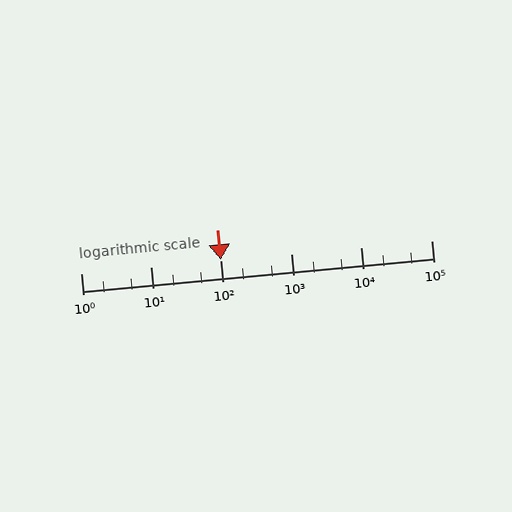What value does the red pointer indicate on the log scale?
The pointer indicates approximately 100.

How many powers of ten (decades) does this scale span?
The scale spans 5 decades, from 1 to 100000.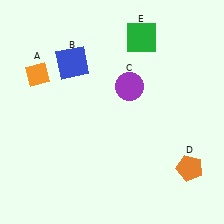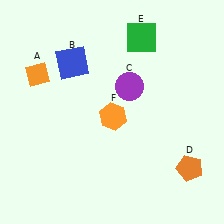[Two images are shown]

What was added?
An orange hexagon (F) was added in Image 2.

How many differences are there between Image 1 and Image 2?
There is 1 difference between the two images.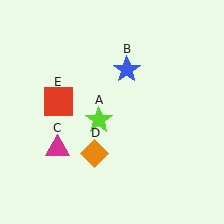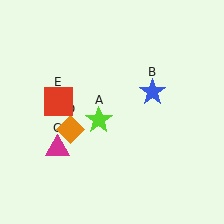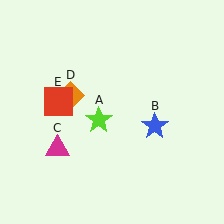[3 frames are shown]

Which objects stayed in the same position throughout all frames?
Lime star (object A) and magenta triangle (object C) and red square (object E) remained stationary.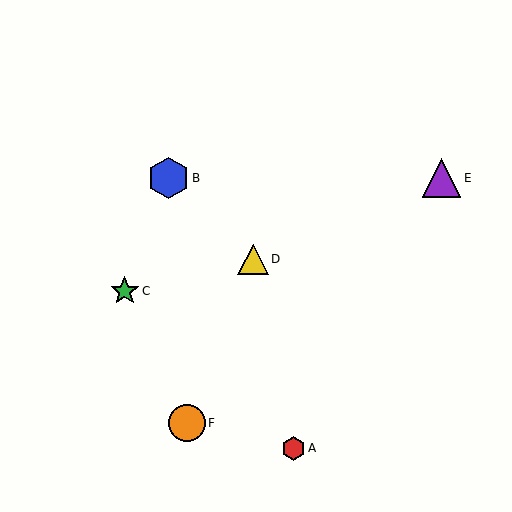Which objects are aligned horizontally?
Objects B, E are aligned horizontally.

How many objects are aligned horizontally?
2 objects (B, E) are aligned horizontally.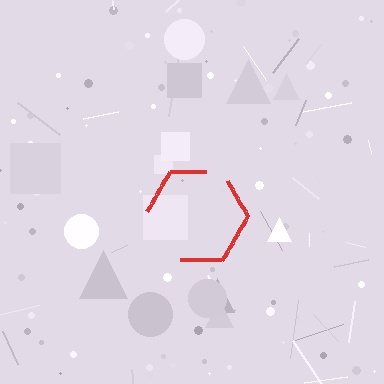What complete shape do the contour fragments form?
The contour fragments form a hexagon.